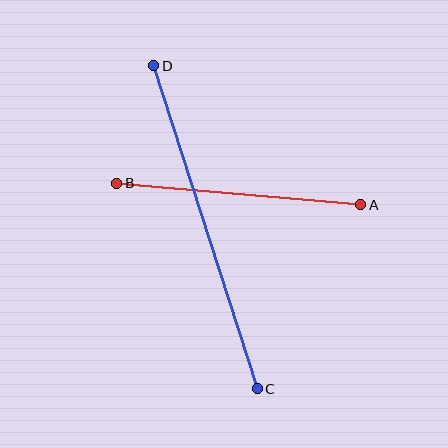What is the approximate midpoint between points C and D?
The midpoint is at approximately (206, 227) pixels.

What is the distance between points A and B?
The distance is approximately 245 pixels.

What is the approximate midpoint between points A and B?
The midpoint is at approximately (239, 194) pixels.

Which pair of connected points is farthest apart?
Points C and D are farthest apart.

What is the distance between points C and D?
The distance is approximately 339 pixels.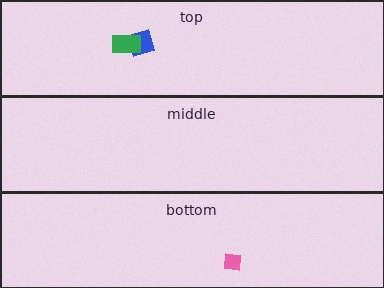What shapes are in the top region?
The blue square, the green rectangle.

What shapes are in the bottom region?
The pink square.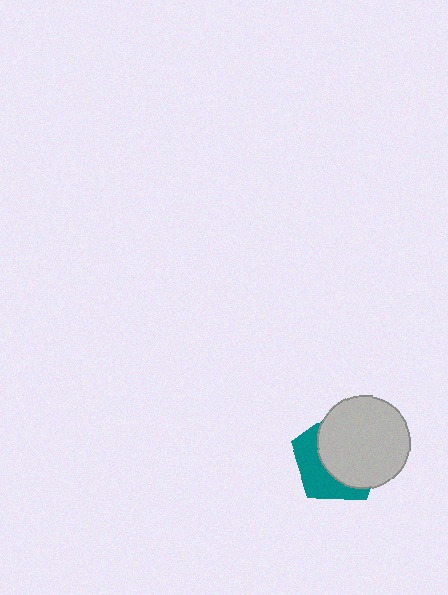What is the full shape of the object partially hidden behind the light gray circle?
The partially hidden object is a teal pentagon.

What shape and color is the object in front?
The object in front is a light gray circle.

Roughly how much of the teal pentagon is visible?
A small part of it is visible (roughly 38%).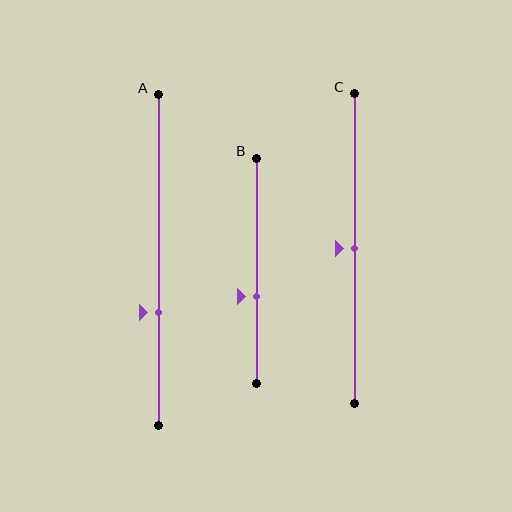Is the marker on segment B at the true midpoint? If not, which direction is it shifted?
No, the marker on segment B is shifted downward by about 11% of the segment length.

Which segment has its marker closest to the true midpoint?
Segment C has its marker closest to the true midpoint.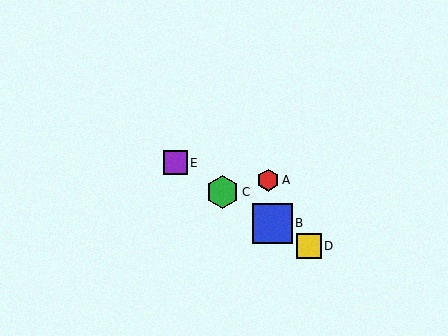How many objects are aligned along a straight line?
4 objects (B, C, D, E) are aligned along a straight line.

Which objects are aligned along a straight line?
Objects B, C, D, E are aligned along a straight line.